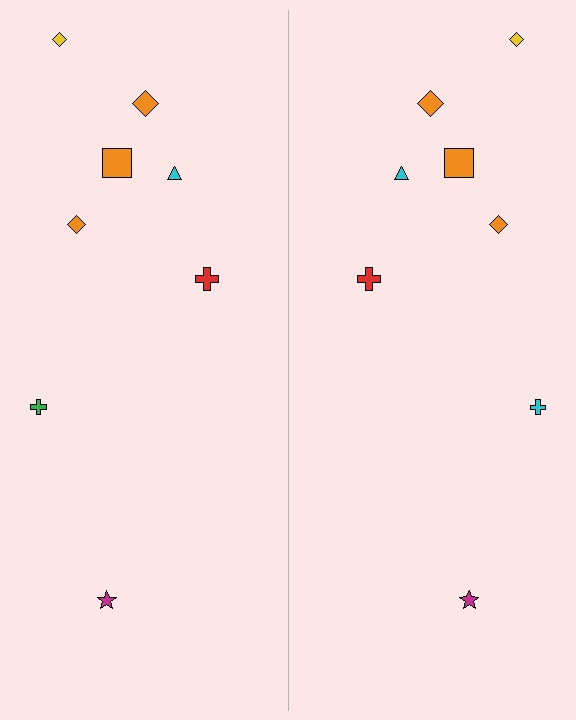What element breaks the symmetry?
The cyan cross on the right side breaks the symmetry — its mirror counterpart is green.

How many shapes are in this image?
There are 16 shapes in this image.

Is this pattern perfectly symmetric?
No, the pattern is not perfectly symmetric. The cyan cross on the right side breaks the symmetry — its mirror counterpart is green.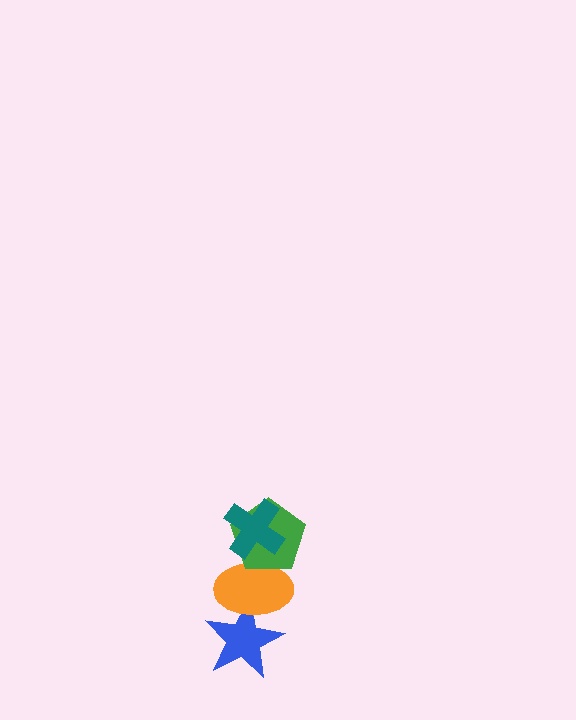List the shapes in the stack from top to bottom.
From top to bottom: the teal cross, the green pentagon, the orange ellipse, the blue star.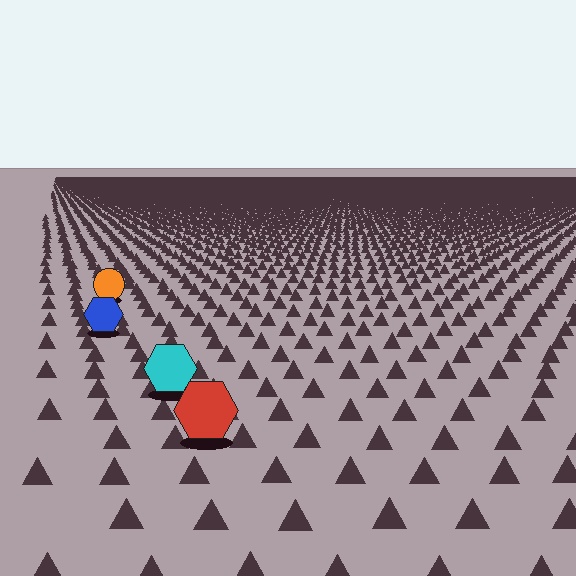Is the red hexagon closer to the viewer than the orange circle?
Yes. The red hexagon is closer — you can tell from the texture gradient: the ground texture is coarser near it.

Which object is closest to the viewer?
The red hexagon is closest. The texture marks near it are larger and more spread out.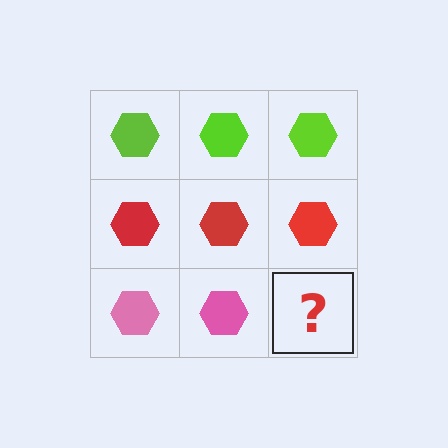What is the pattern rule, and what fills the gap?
The rule is that each row has a consistent color. The gap should be filled with a pink hexagon.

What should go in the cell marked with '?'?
The missing cell should contain a pink hexagon.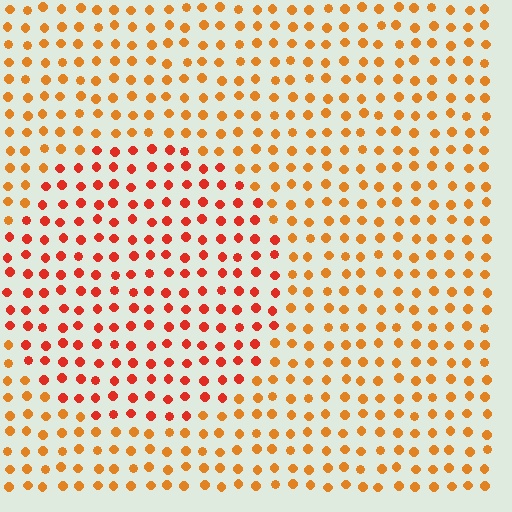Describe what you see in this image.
The image is filled with small orange elements in a uniform arrangement. A circle-shaped region is visible where the elements are tinted to a slightly different hue, forming a subtle color boundary.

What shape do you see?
I see a circle.